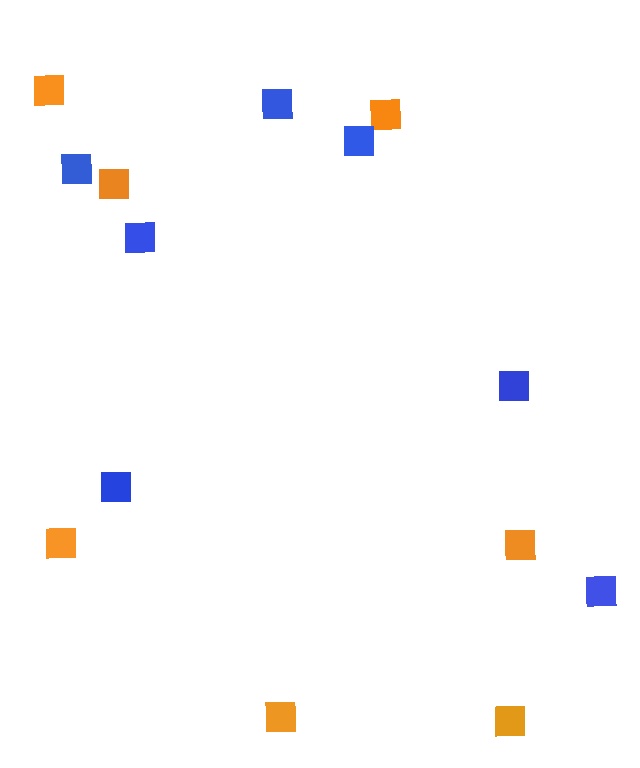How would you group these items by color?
There are 2 groups: one group of orange squares (7) and one group of blue squares (7).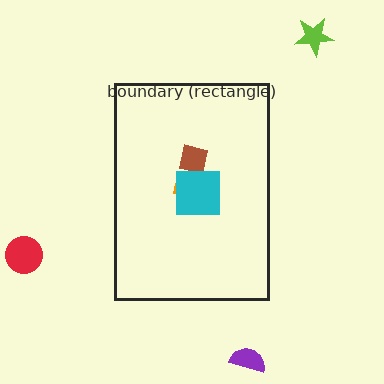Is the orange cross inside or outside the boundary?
Inside.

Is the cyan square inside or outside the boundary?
Inside.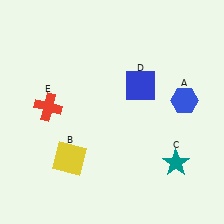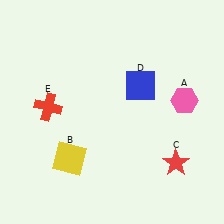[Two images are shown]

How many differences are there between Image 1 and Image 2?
There are 2 differences between the two images.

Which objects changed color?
A changed from blue to pink. C changed from teal to red.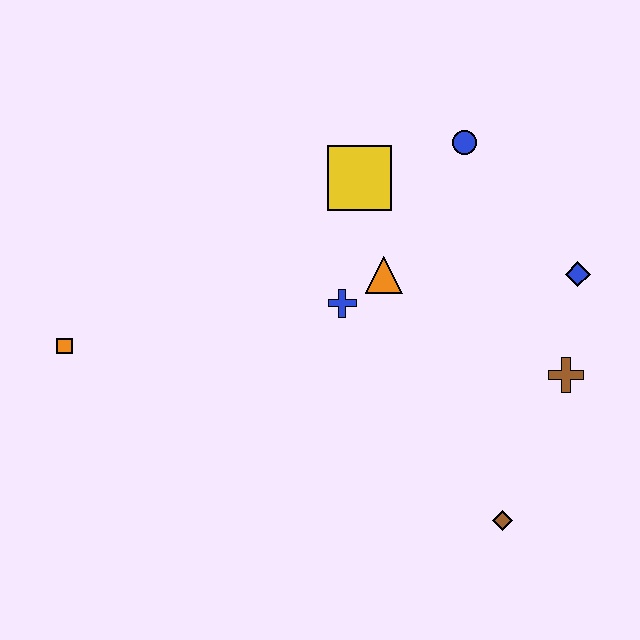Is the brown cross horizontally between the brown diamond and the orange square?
No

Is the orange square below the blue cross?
Yes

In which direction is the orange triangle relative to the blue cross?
The orange triangle is to the right of the blue cross.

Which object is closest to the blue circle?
The yellow square is closest to the blue circle.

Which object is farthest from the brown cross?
The orange square is farthest from the brown cross.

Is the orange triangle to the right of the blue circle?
No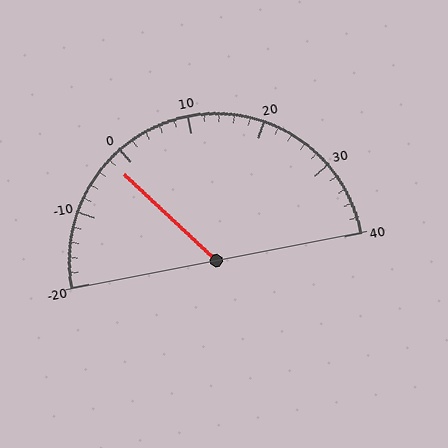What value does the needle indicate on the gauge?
The needle indicates approximately -2.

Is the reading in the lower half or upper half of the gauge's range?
The reading is in the lower half of the range (-20 to 40).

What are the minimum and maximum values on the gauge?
The gauge ranges from -20 to 40.